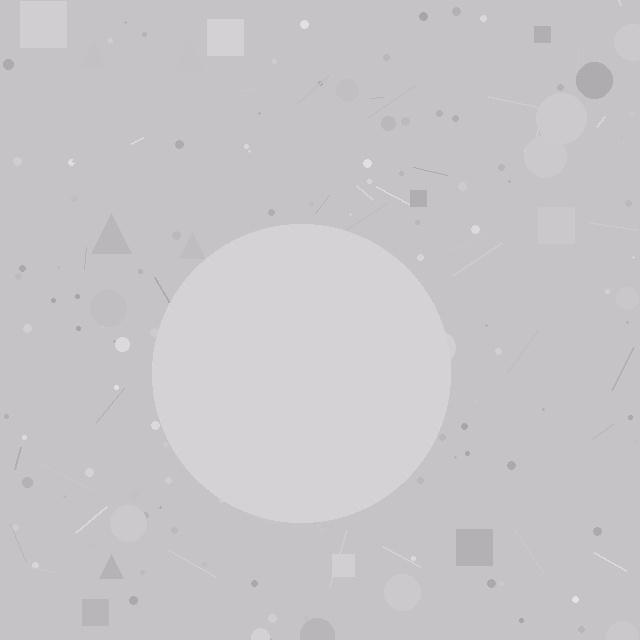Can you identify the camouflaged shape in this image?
The camouflaged shape is a circle.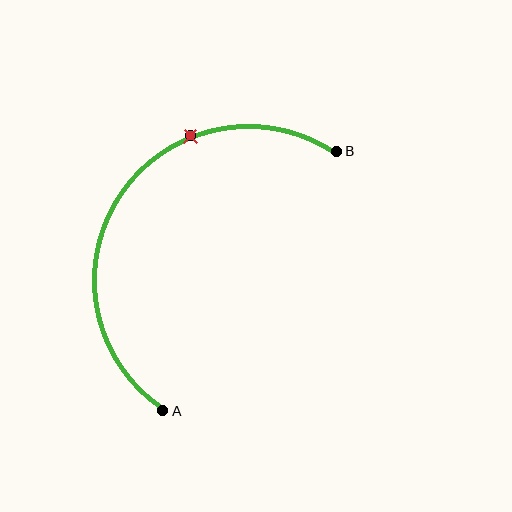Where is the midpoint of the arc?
The arc midpoint is the point on the curve farthest from the straight line joining A and B. It sits above and to the left of that line.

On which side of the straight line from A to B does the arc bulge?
The arc bulges above and to the left of the straight line connecting A and B.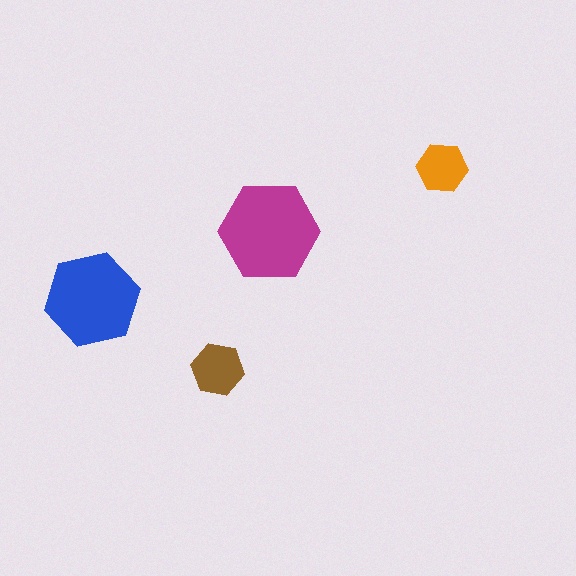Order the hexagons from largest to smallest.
the magenta one, the blue one, the brown one, the orange one.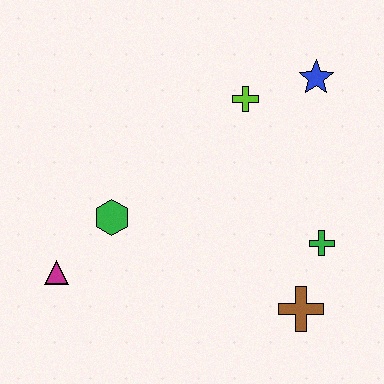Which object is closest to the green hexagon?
The magenta triangle is closest to the green hexagon.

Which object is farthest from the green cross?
The magenta triangle is farthest from the green cross.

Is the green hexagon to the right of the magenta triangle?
Yes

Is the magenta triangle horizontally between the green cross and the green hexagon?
No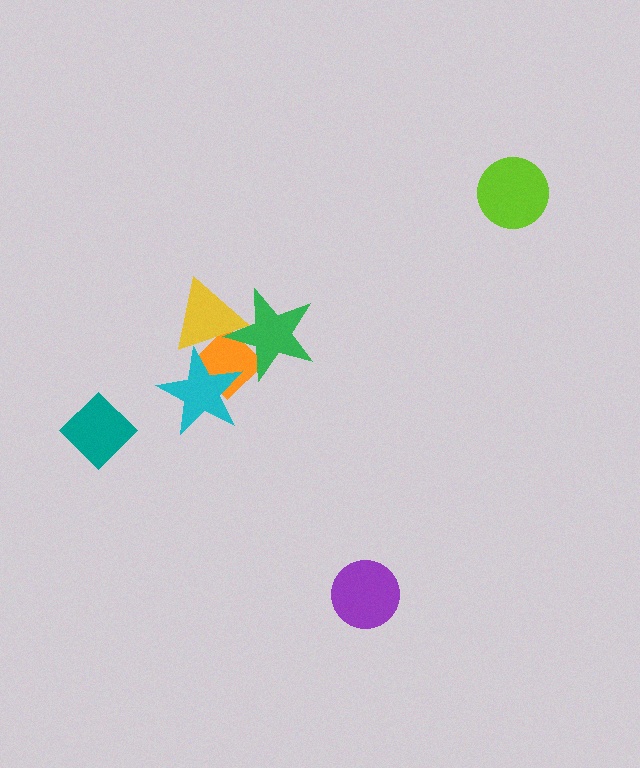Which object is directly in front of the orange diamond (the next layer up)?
The yellow triangle is directly in front of the orange diamond.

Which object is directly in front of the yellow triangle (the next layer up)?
The cyan star is directly in front of the yellow triangle.